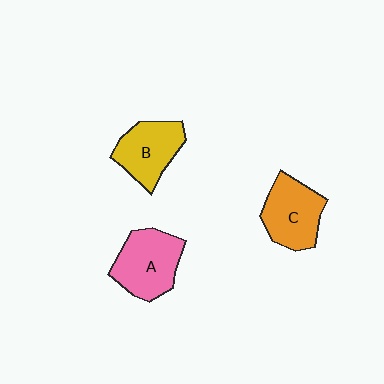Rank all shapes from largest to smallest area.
From largest to smallest: A (pink), C (orange), B (yellow).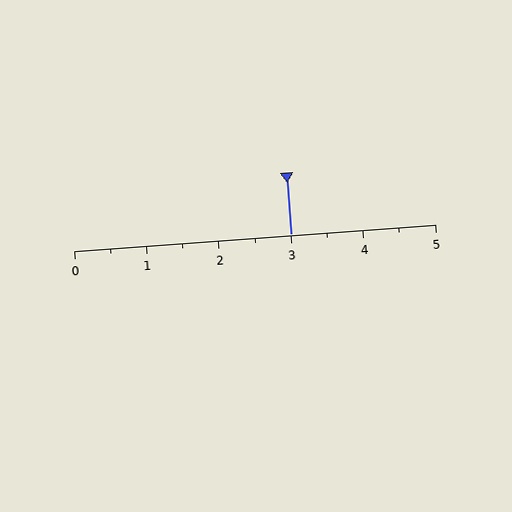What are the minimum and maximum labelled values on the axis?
The axis runs from 0 to 5.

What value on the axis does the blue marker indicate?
The marker indicates approximately 3.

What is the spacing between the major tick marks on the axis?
The major ticks are spaced 1 apart.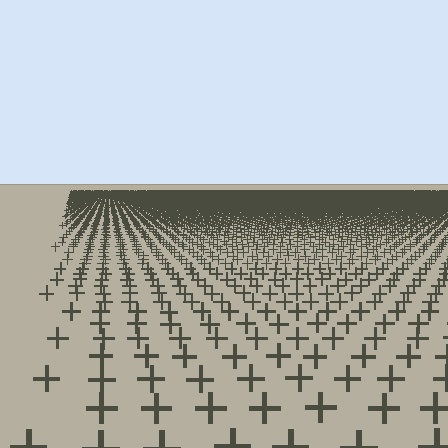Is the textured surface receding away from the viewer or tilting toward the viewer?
The surface is receding away from the viewer. Texture elements get smaller and denser toward the top.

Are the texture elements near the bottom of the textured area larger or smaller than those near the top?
Larger. Near the bottom, elements are closer to the viewer and appear at a bigger on-screen size.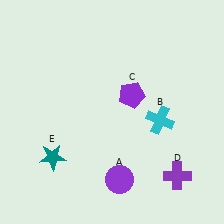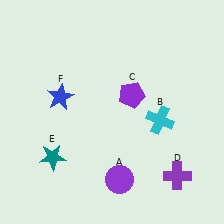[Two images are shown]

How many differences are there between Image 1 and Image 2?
There is 1 difference between the two images.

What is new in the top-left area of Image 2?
A blue star (F) was added in the top-left area of Image 2.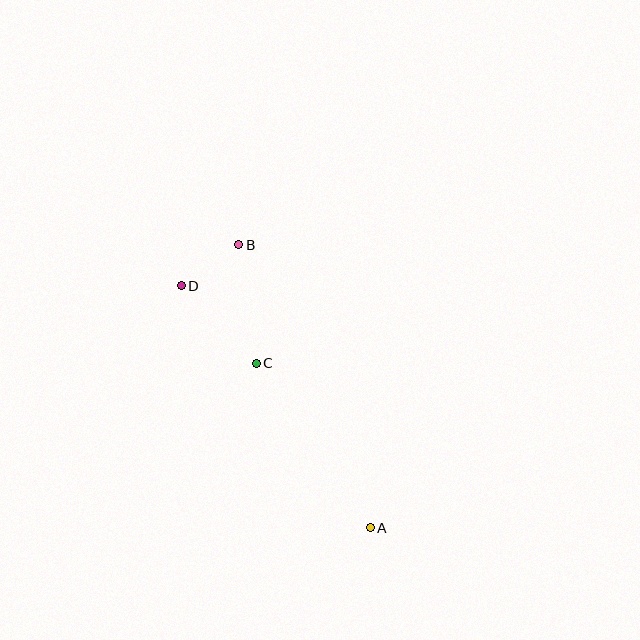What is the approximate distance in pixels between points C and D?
The distance between C and D is approximately 108 pixels.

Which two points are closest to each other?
Points B and D are closest to each other.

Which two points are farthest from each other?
Points A and B are farthest from each other.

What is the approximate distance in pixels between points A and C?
The distance between A and C is approximately 201 pixels.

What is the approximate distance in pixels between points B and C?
The distance between B and C is approximately 120 pixels.